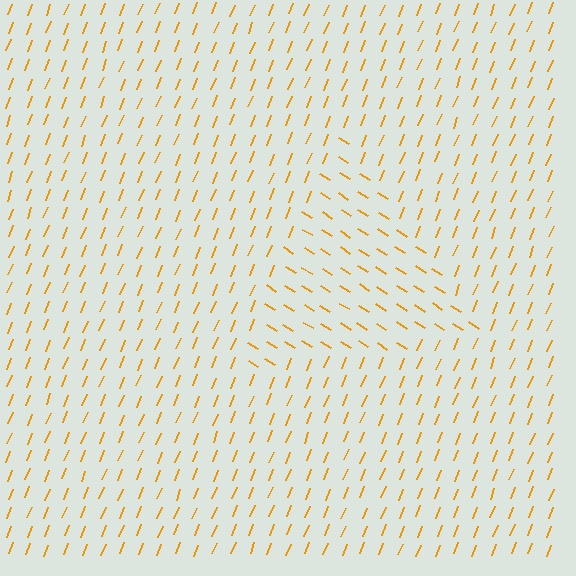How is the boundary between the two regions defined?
The boundary is defined purely by a change in line orientation (approximately 79 degrees difference). All lines are the same color and thickness.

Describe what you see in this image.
The image is filled with small orange line segments. A triangle region in the image has lines oriented differently from the surrounding lines, creating a visible texture boundary.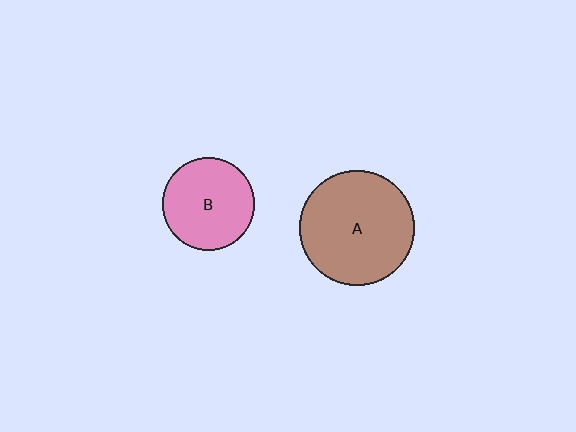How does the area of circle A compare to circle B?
Approximately 1.6 times.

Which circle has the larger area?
Circle A (brown).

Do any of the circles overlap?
No, none of the circles overlap.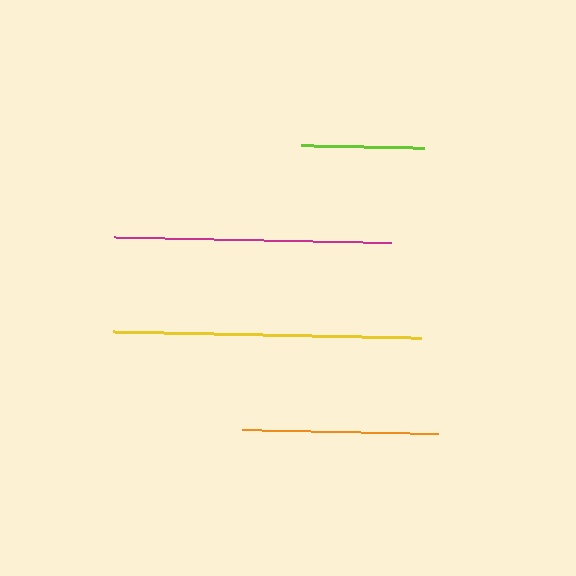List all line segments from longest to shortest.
From longest to shortest: yellow, magenta, orange, lime.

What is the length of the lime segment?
The lime segment is approximately 123 pixels long.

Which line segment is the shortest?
The lime line is the shortest at approximately 123 pixels.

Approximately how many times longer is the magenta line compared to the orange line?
The magenta line is approximately 1.4 times the length of the orange line.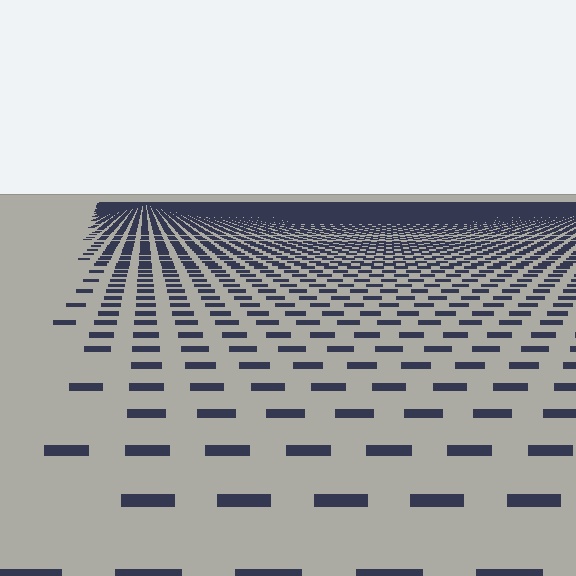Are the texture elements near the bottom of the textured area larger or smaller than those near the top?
Larger. Near the bottom, elements are closer to the viewer and appear at a bigger on-screen size.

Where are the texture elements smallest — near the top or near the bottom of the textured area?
Near the top.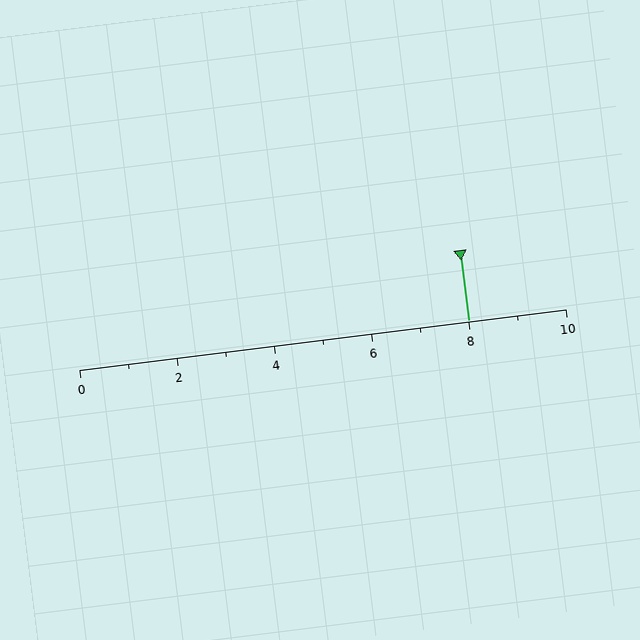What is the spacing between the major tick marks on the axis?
The major ticks are spaced 2 apart.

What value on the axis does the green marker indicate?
The marker indicates approximately 8.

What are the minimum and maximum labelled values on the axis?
The axis runs from 0 to 10.